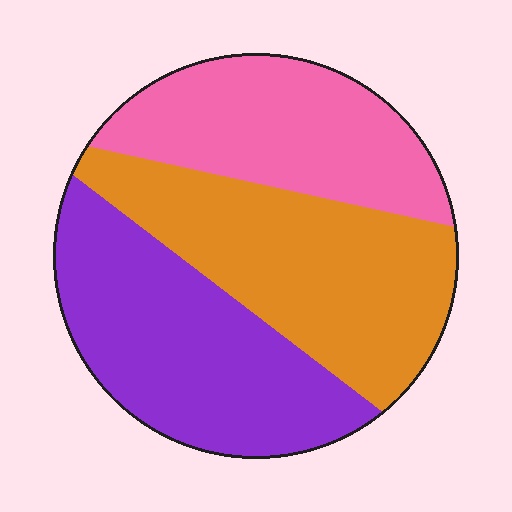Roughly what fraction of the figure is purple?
Purple takes up between a third and a half of the figure.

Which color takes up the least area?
Pink, at roughly 30%.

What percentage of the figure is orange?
Orange covers roughly 35% of the figure.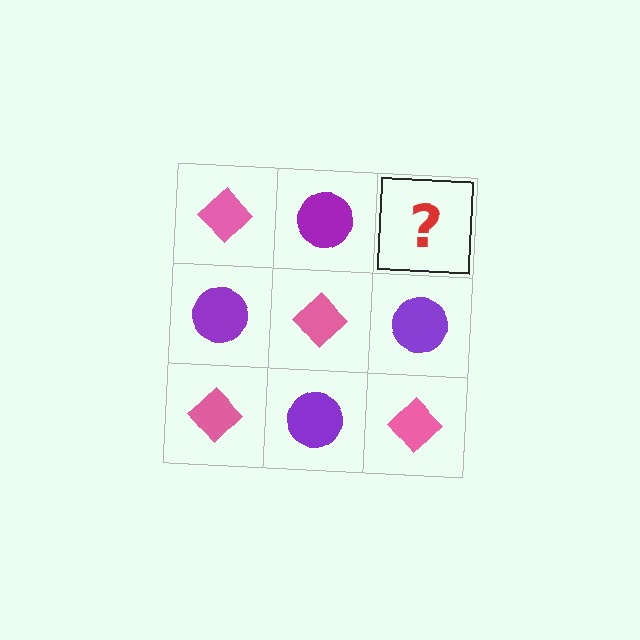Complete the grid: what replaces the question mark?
The question mark should be replaced with a pink diamond.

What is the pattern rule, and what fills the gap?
The rule is that it alternates pink diamond and purple circle in a checkerboard pattern. The gap should be filled with a pink diamond.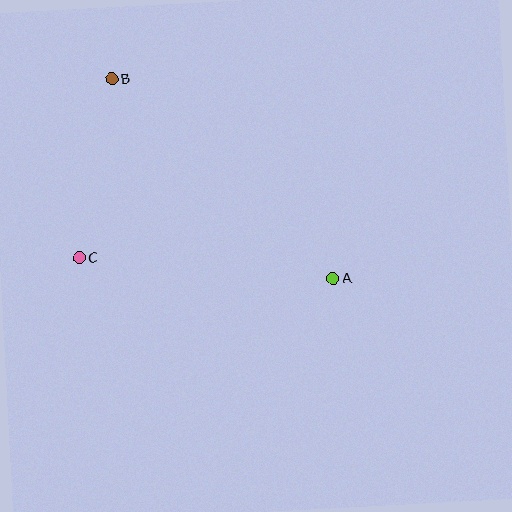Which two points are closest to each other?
Points B and C are closest to each other.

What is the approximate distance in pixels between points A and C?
The distance between A and C is approximately 255 pixels.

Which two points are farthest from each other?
Points A and B are farthest from each other.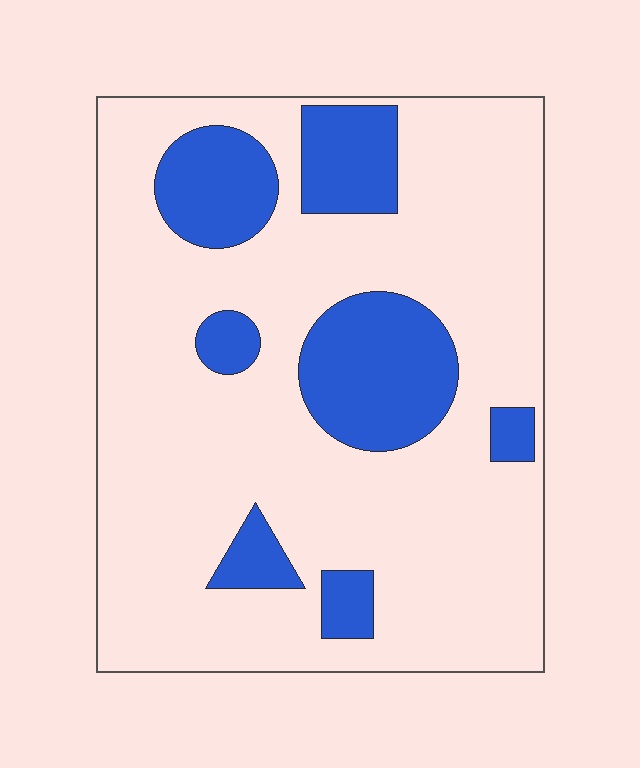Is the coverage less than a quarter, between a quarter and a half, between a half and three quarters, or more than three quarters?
Less than a quarter.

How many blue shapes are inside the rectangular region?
7.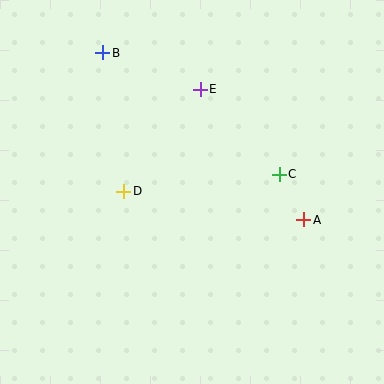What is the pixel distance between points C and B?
The distance between C and B is 214 pixels.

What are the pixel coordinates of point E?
Point E is at (200, 89).